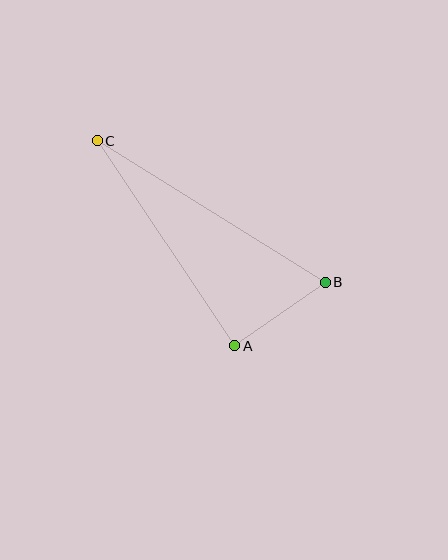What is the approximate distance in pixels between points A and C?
The distance between A and C is approximately 247 pixels.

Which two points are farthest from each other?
Points B and C are farthest from each other.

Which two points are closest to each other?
Points A and B are closest to each other.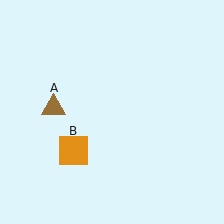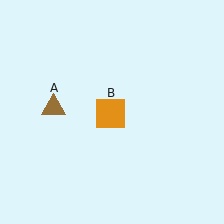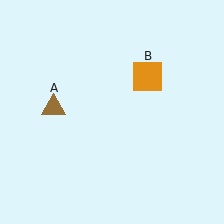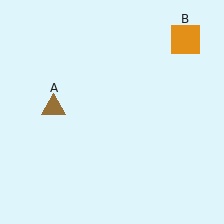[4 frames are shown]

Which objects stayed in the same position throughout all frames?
Brown triangle (object A) remained stationary.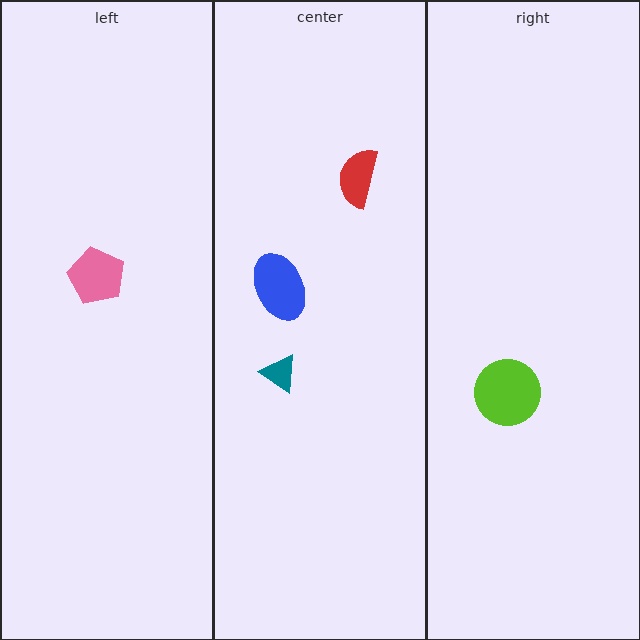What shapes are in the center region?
The teal triangle, the red semicircle, the blue ellipse.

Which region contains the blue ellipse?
The center region.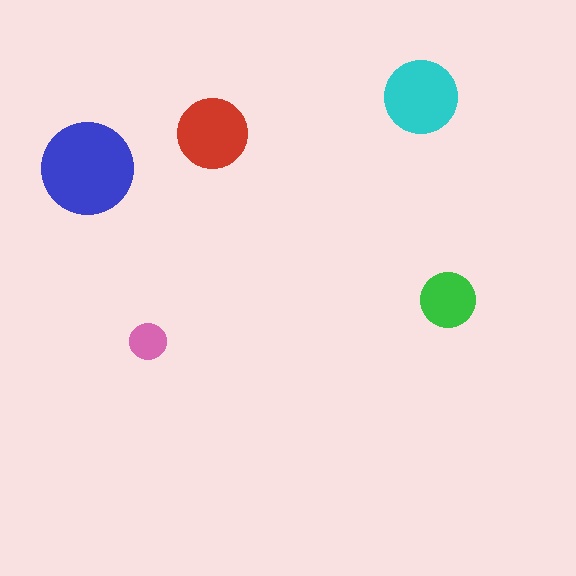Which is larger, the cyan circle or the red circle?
The cyan one.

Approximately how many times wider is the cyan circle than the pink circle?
About 2 times wider.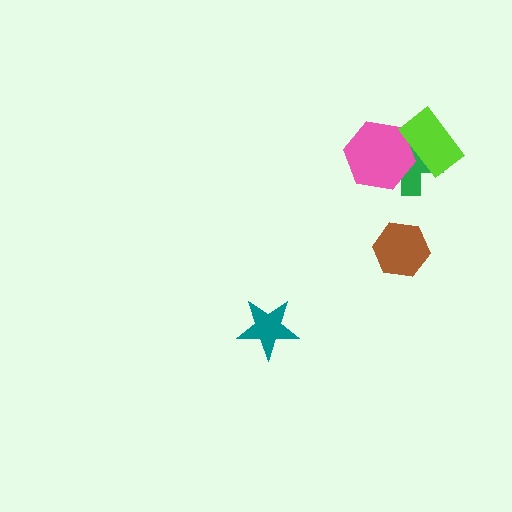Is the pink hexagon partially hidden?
Yes, it is partially covered by another shape.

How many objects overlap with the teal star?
0 objects overlap with the teal star.